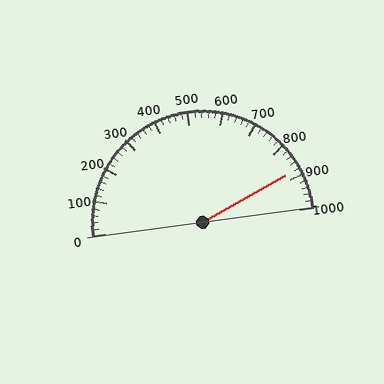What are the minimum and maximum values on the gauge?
The gauge ranges from 0 to 1000.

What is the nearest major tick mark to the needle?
The nearest major tick mark is 900.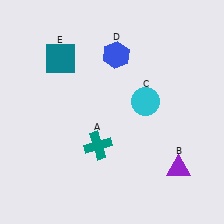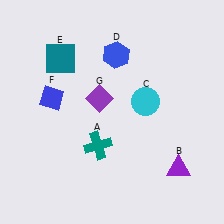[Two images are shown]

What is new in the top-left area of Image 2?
A blue diamond (F) was added in the top-left area of Image 2.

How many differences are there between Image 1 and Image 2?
There are 2 differences between the two images.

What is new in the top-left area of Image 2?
A purple diamond (G) was added in the top-left area of Image 2.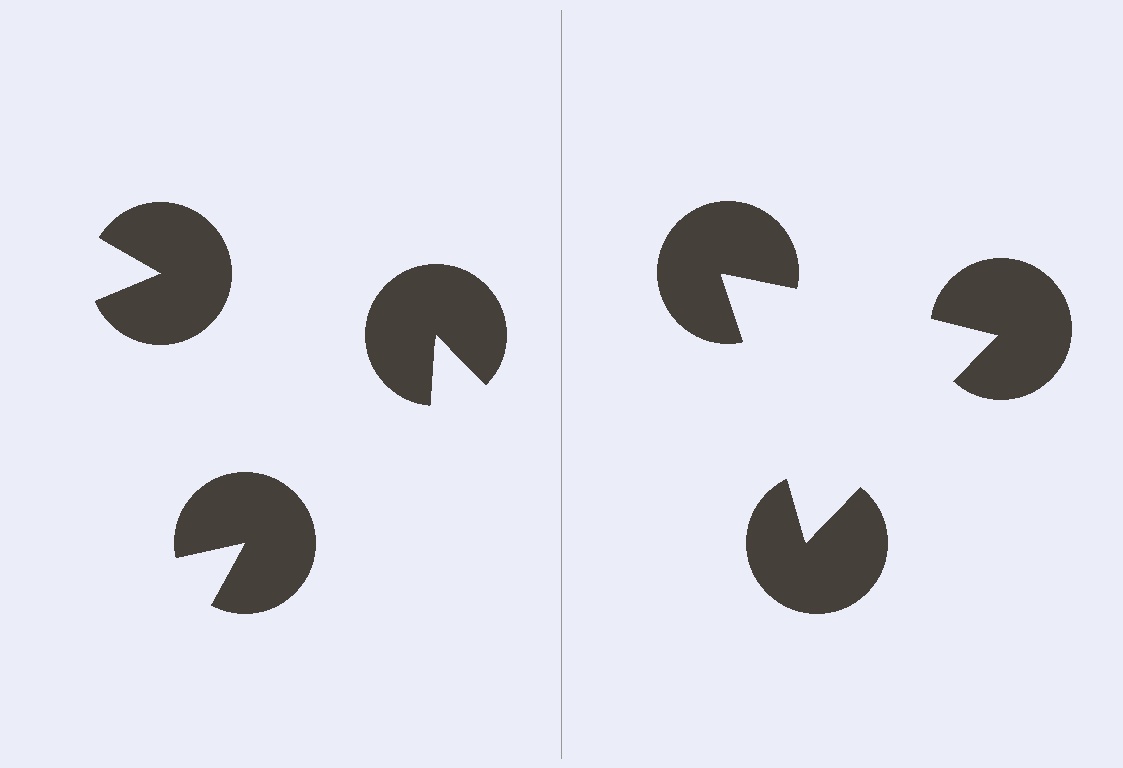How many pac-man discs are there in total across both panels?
6 — 3 on each side.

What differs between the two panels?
The pac-man discs are positioned identically on both sides; only the wedge orientations differ. On the right they align to a triangle; on the left they are misaligned.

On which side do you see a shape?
An illusory triangle appears on the right side. On the left side the wedge cuts are rotated, so no coherent shape forms.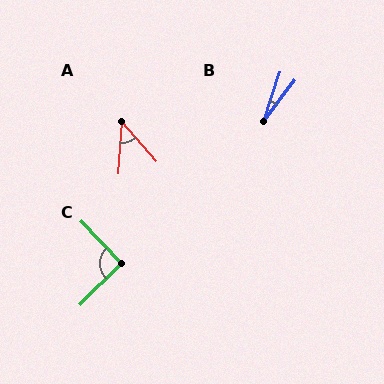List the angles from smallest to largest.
B (19°), A (44°), C (91°).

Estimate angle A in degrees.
Approximately 44 degrees.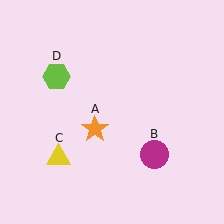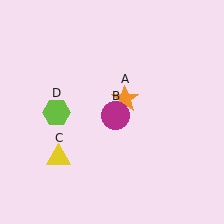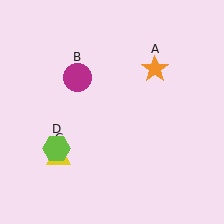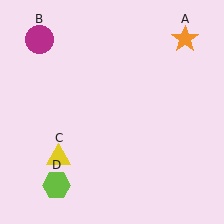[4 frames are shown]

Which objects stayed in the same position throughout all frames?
Yellow triangle (object C) remained stationary.